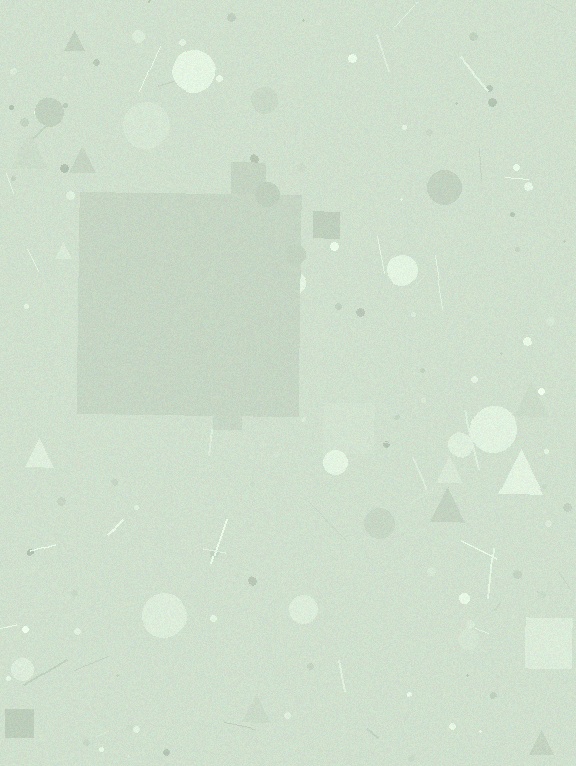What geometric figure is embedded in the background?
A square is embedded in the background.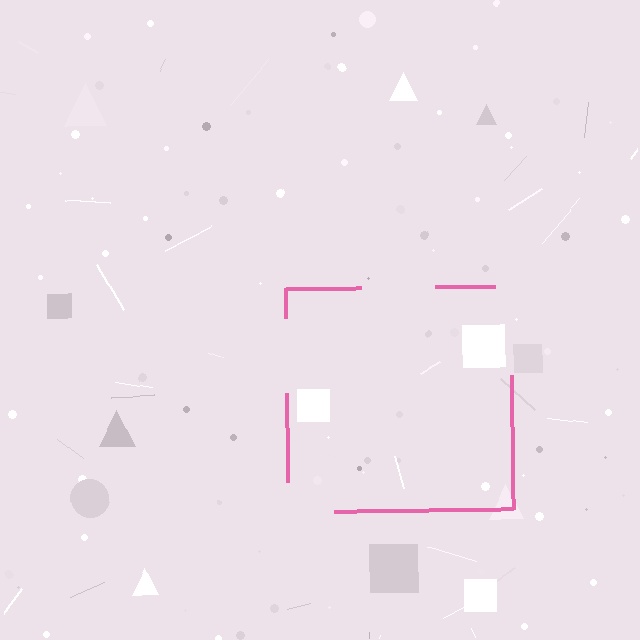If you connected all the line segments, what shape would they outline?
They would outline a square.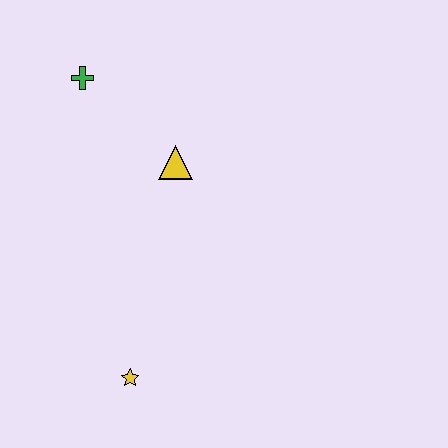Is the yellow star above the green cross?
No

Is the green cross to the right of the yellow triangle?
No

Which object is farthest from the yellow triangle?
The yellow star is farthest from the yellow triangle.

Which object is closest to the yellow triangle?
The green cross is closest to the yellow triangle.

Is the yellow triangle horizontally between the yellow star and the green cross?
No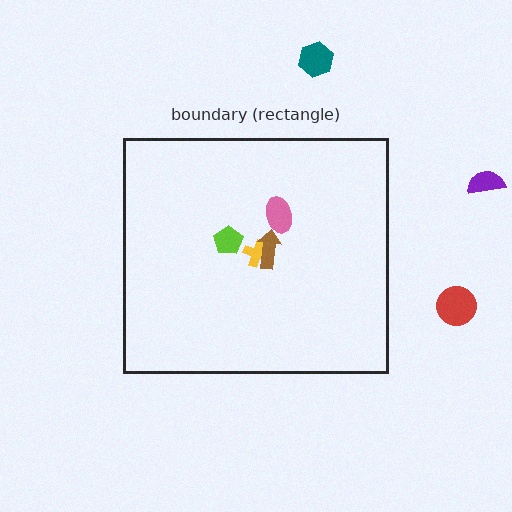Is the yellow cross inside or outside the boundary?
Inside.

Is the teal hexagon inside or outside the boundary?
Outside.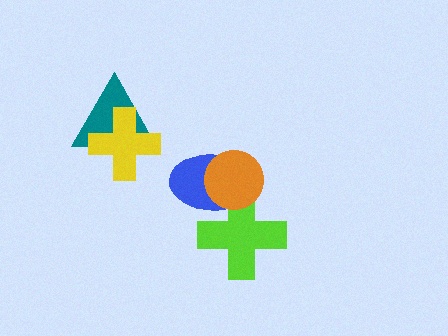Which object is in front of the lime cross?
The orange circle is in front of the lime cross.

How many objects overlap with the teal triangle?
1 object overlaps with the teal triangle.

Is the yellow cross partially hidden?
No, no other shape covers it.